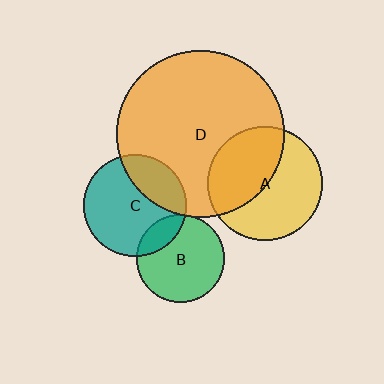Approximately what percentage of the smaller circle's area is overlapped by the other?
Approximately 30%.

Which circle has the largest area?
Circle D (orange).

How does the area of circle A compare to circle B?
Approximately 1.7 times.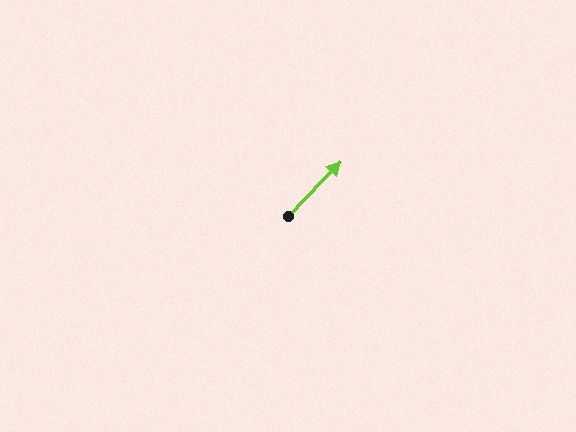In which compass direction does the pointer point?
Northeast.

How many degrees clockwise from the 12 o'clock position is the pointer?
Approximately 44 degrees.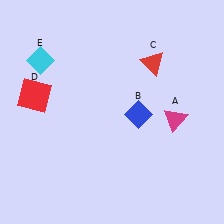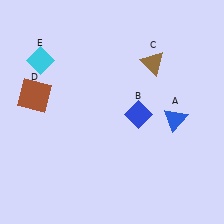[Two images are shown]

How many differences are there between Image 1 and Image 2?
There are 3 differences between the two images.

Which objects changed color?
A changed from magenta to blue. C changed from red to brown. D changed from red to brown.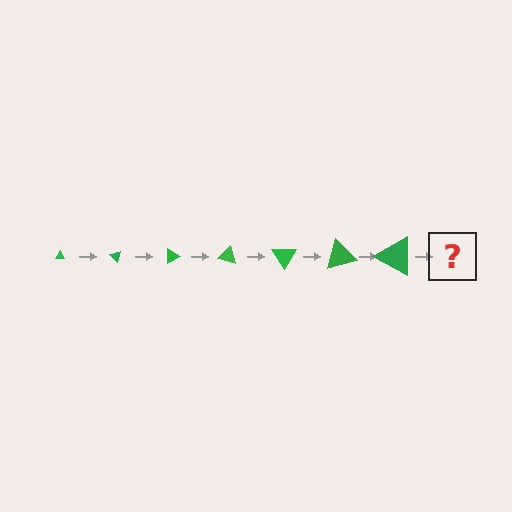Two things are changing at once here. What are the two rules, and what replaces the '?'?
The two rules are that the triangle grows larger each step and it rotates 45 degrees each step. The '?' should be a triangle, larger than the previous one and rotated 315 degrees from the start.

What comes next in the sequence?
The next element should be a triangle, larger than the previous one and rotated 315 degrees from the start.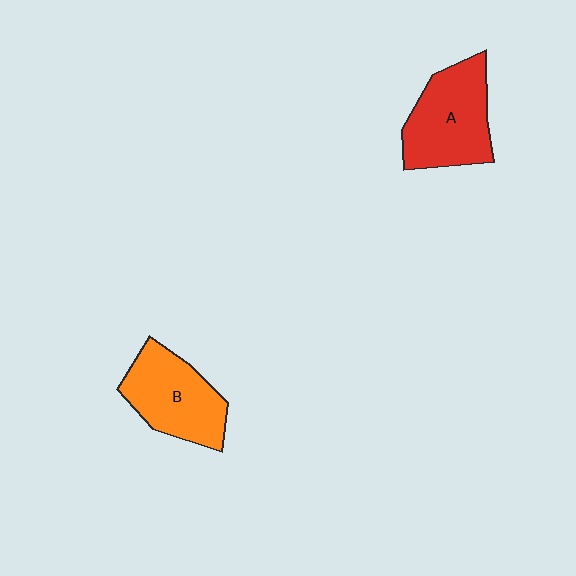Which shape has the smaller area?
Shape B (orange).